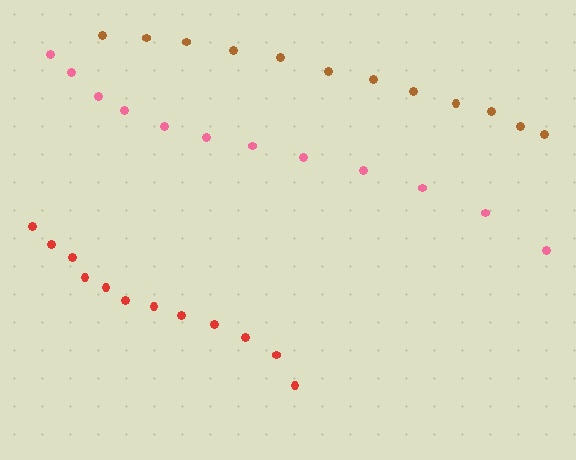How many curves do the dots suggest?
There are 3 distinct paths.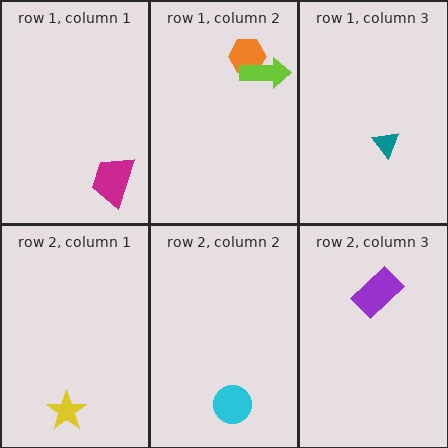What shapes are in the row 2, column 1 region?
The yellow star.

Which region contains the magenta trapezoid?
The row 1, column 1 region.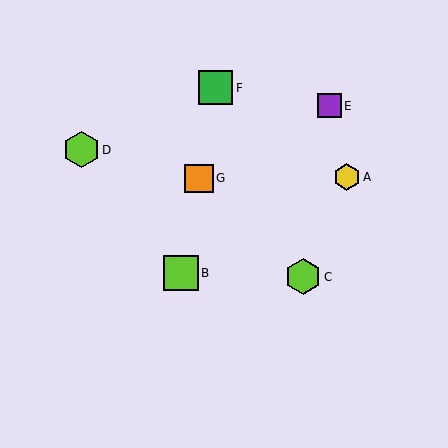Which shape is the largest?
The lime hexagon (labeled D) is the largest.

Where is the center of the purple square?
The center of the purple square is at (329, 106).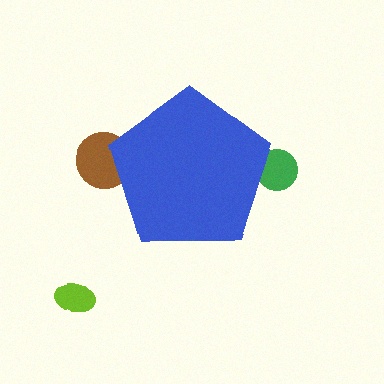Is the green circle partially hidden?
Yes, the green circle is partially hidden behind the blue pentagon.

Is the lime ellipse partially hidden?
No, the lime ellipse is fully visible.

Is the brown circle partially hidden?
Yes, the brown circle is partially hidden behind the blue pentagon.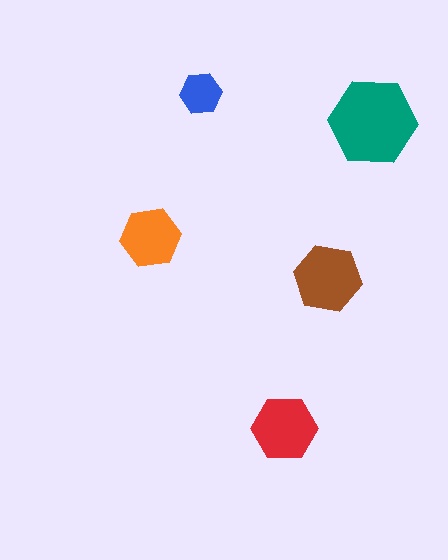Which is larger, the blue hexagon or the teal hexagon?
The teal one.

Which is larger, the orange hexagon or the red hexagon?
The red one.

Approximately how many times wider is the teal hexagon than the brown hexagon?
About 1.5 times wider.